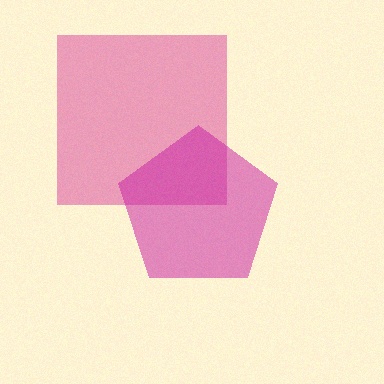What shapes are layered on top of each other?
The layered shapes are: a pink square, a magenta pentagon.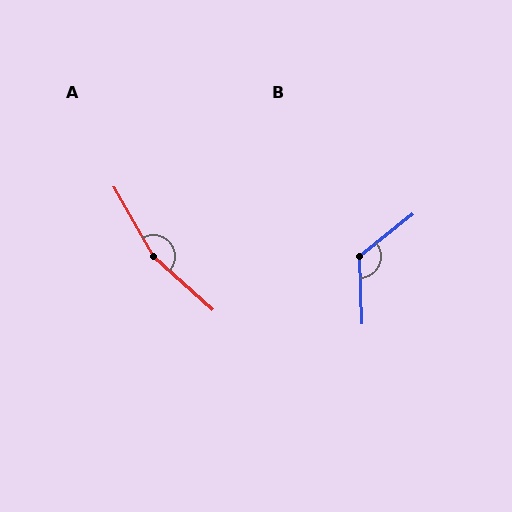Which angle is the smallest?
B, at approximately 126 degrees.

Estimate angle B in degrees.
Approximately 126 degrees.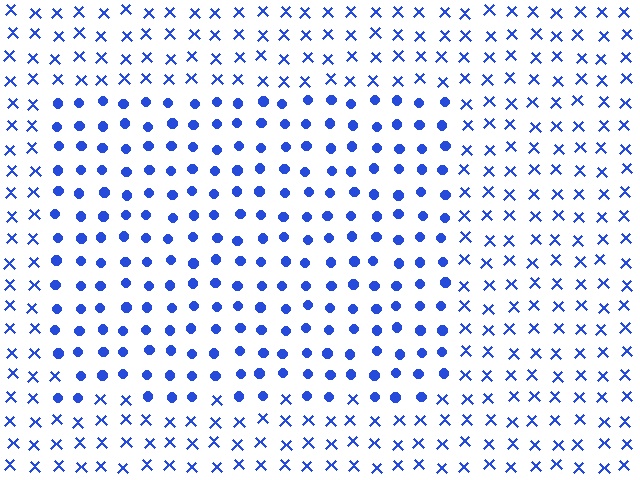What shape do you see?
I see a rectangle.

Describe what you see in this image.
The image is filled with small blue elements arranged in a uniform grid. A rectangle-shaped region contains circles, while the surrounding area contains X marks. The boundary is defined purely by the change in element shape.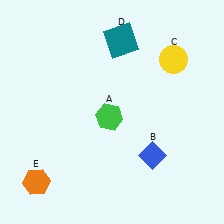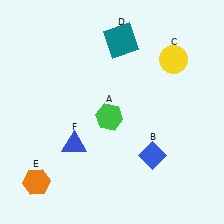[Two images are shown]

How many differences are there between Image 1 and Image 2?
There is 1 difference between the two images.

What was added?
A blue triangle (F) was added in Image 2.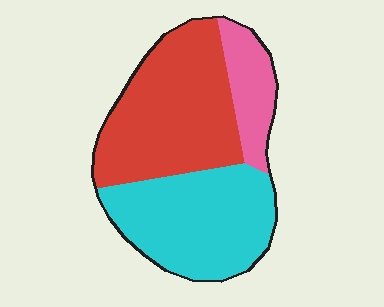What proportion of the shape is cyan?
Cyan takes up about two fifths (2/5) of the shape.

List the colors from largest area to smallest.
From largest to smallest: red, cyan, pink.